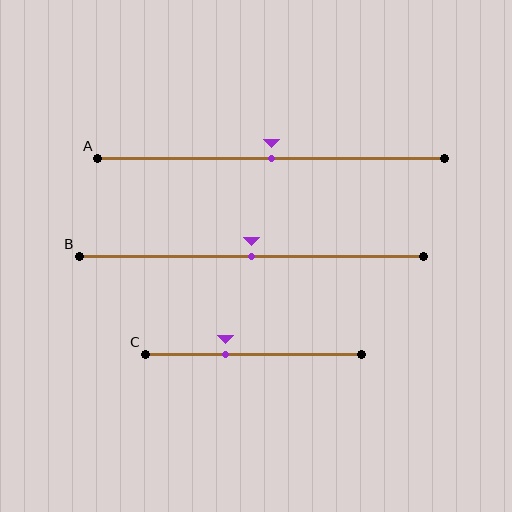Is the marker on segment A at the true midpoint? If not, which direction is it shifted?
Yes, the marker on segment A is at the true midpoint.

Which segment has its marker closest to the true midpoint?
Segment A has its marker closest to the true midpoint.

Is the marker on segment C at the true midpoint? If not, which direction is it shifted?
No, the marker on segment C is shifted to the left by about 13% of the segment length.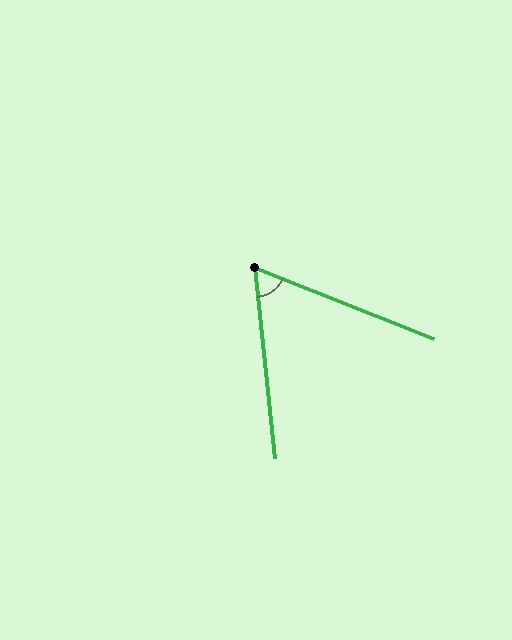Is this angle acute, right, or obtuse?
It is acute.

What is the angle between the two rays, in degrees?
Approximately 63 degrees.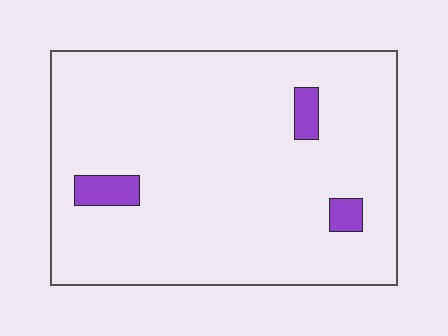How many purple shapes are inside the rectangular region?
3.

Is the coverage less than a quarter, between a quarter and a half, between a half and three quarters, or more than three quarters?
Less than a quarter.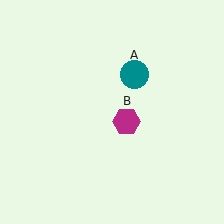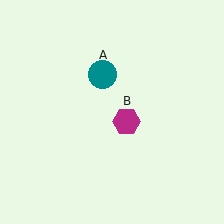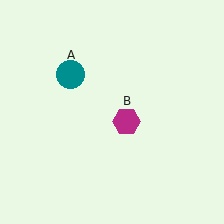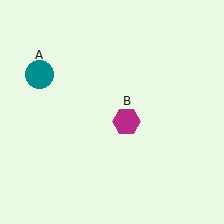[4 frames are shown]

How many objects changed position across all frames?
1 object changed position: teal circle (object A).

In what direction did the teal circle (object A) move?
The teal circle (object A) moved left.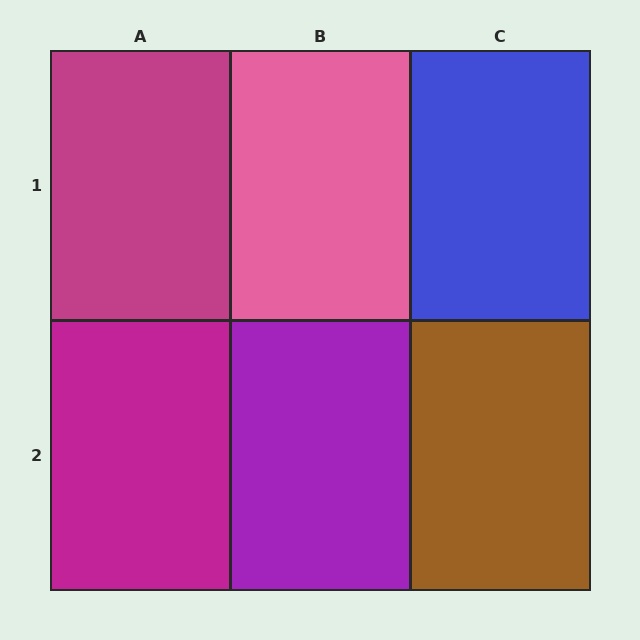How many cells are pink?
1 cell is pink.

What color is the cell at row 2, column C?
Brown.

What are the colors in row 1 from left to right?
Magenta, pink, blue.